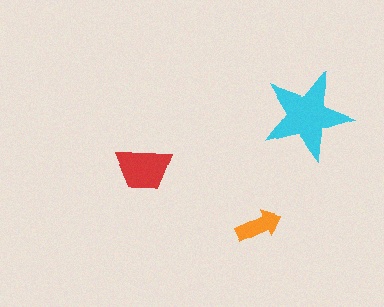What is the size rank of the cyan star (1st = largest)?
1st.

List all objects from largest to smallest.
The cyan star, the red trapezoid, the orange arrow.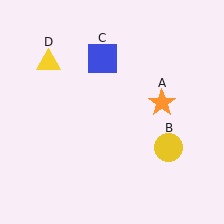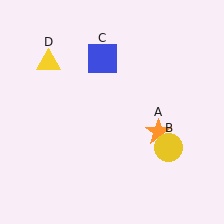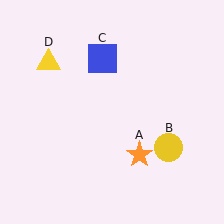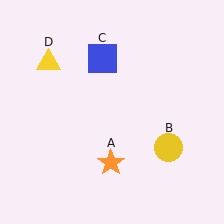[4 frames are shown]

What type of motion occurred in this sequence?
The orange star (object A) rotated clockwise around the center of the scene.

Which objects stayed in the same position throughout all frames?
Yellow circle (object B) and blue square (object C) and yellow triangle (object D) remained stationary.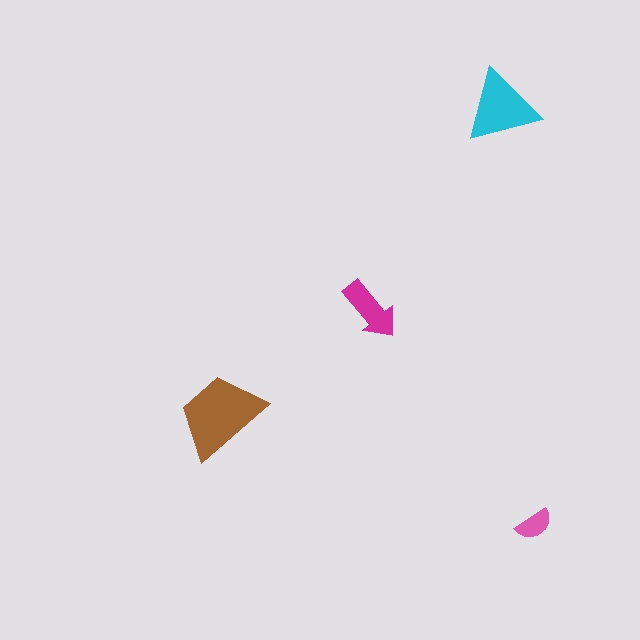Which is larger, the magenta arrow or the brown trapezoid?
The brown trapezoid.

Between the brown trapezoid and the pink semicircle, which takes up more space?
The brown trapezoid.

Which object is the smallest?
The pink semicircle.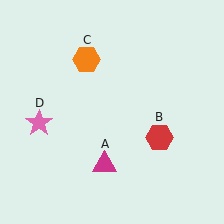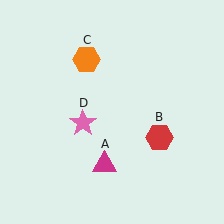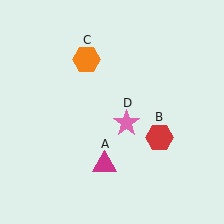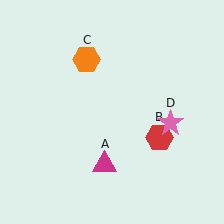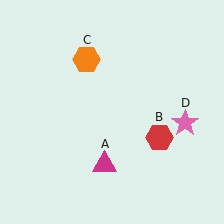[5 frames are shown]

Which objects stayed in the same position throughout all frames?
Magenta triangle (object A) and red hexagon (object B) and orange hexagon (object C) remained stationary.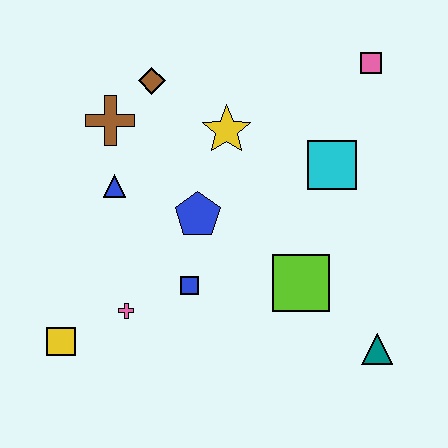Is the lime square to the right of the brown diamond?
Yes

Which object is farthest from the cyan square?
The yellow square is farthest from the cyan square.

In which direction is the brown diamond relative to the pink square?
The brown diamond is to the left of the pink square.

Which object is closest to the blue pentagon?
The blue square is closest to the blue pentagon.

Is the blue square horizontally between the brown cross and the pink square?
Yes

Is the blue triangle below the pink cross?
No